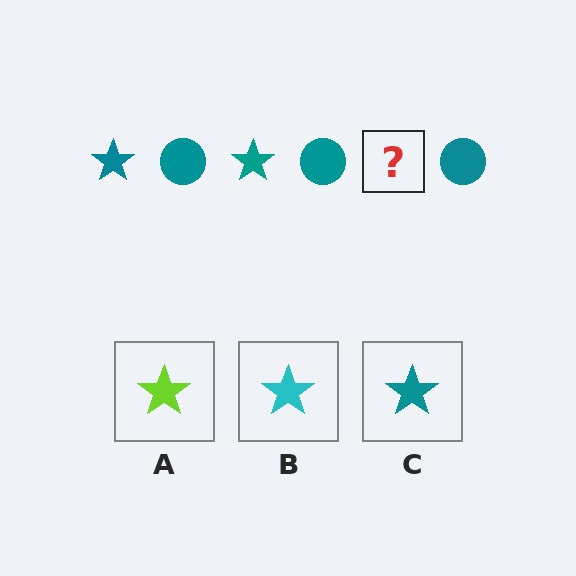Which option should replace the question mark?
Option C.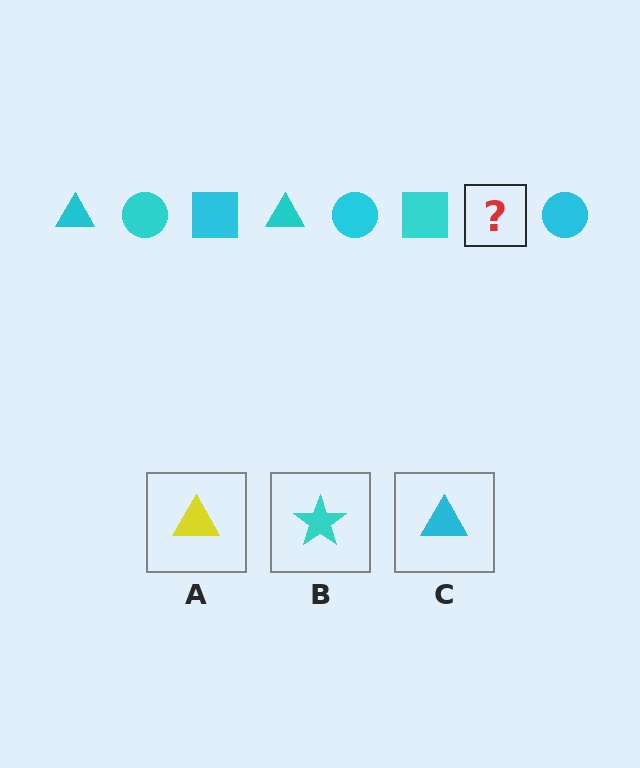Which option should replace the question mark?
Option C.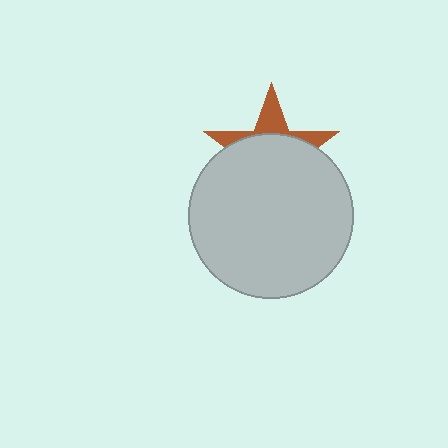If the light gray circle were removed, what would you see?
You would see the complete brown star.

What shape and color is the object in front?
The object in front is a light gray circle.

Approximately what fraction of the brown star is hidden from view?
Roughly 70% of the brown star is hidden behind the light gray circle.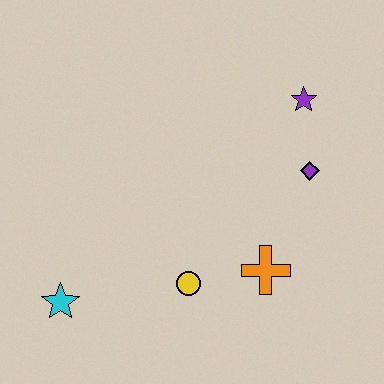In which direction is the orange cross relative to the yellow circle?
The orange cross is to the right of the yellow circle.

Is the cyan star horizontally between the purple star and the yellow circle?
No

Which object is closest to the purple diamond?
The purple star is closest to the purple diamond.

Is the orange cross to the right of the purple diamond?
No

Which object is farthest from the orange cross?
The cyan star is farthest from the orange cross.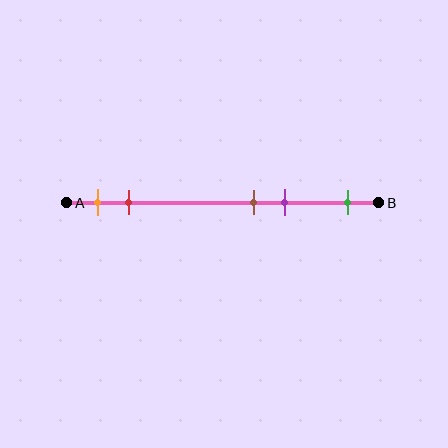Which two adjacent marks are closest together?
The brown and purple marks are the closest adjacent pair.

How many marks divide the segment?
There are 5 marks dividing the segment.